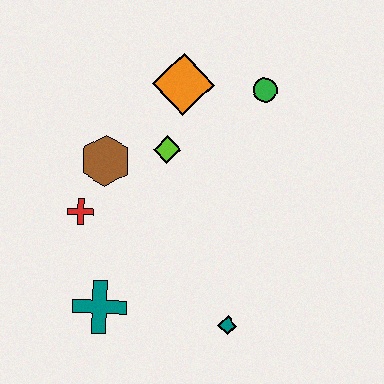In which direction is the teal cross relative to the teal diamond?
The teal cross is to the left of the teal diamond.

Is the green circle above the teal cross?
Yes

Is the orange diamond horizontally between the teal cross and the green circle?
Yes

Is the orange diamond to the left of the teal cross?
No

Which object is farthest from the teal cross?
The green circle is farthest from the teal cross.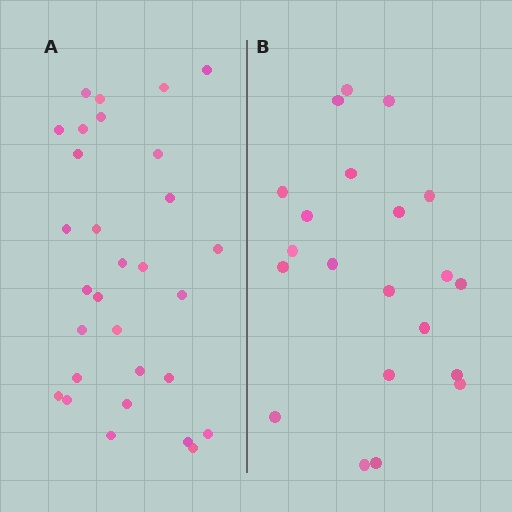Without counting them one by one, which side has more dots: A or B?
Region A (the left region) has more dots.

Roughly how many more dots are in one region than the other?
Region A has roughly 8 or so more dots than region B.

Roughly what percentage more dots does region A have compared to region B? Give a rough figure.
About 45% more.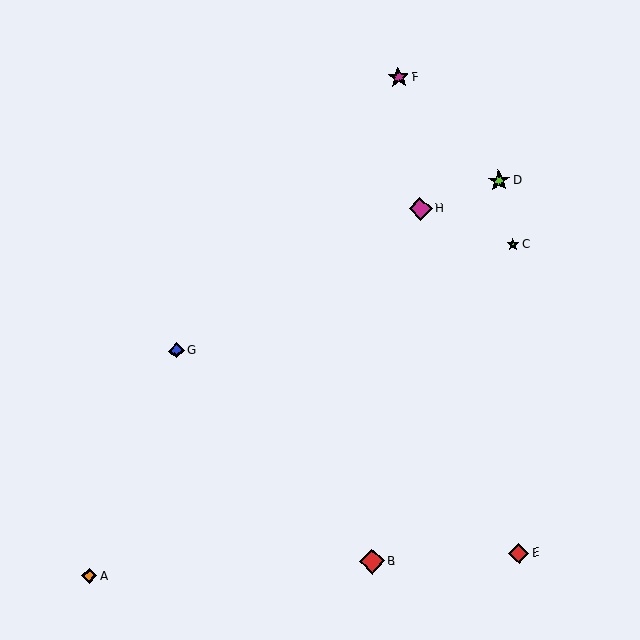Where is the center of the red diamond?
The center of the red diamond is at (519, 553).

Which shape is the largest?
The red diamond (labeled B) is the largest.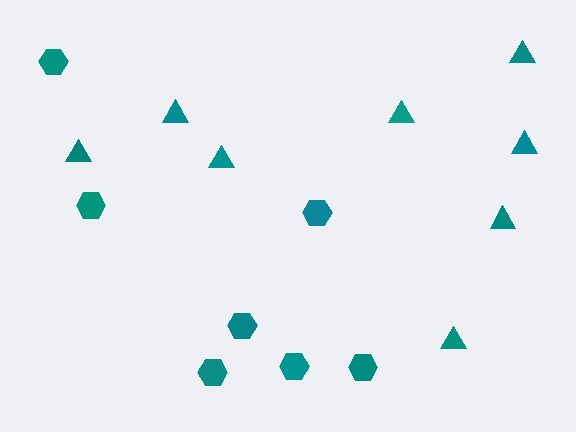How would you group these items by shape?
There are 2 groups: one group of hexagons (7) and one group of triangles (8).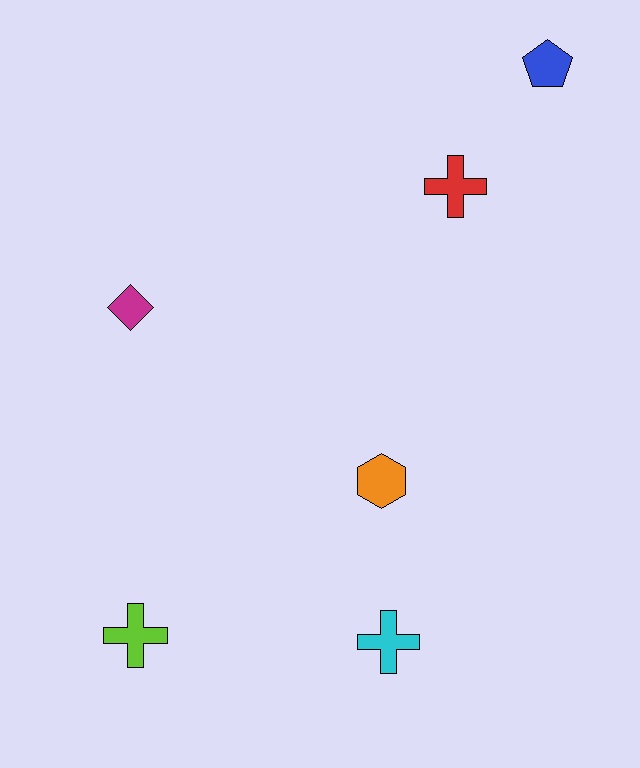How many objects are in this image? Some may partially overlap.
There are 6 objects.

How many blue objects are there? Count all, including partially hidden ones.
There is 1 blue object.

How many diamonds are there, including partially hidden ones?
There is 1 diamond.